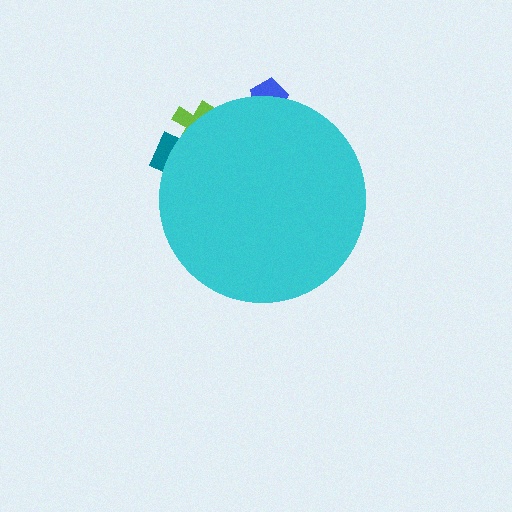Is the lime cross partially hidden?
Yes, the lime cross is partially hidden behind the cyan circle.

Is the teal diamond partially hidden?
Yes, the teal diamond is partially hidden behind the cyan circle.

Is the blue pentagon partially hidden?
Yes, the blue pentagon is partially hidden behind the cyan circle.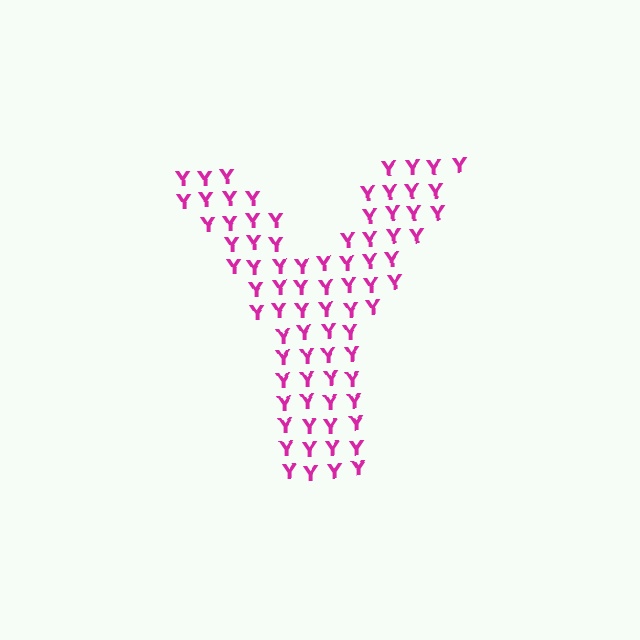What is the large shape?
The large shape is the letter Y.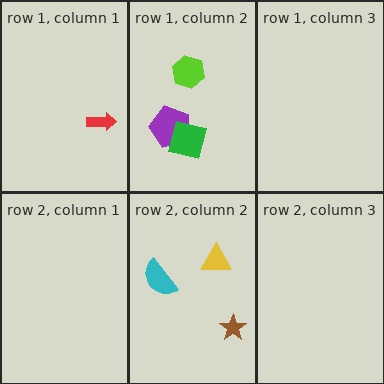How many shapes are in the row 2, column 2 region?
3.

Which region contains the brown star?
The row 2, column 2 region.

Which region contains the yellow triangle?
The row 2, column 2 region.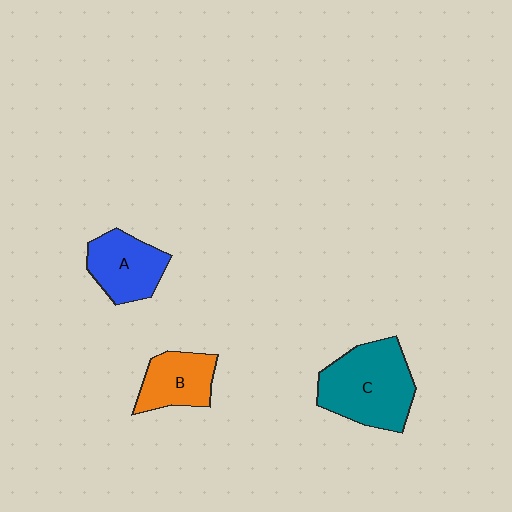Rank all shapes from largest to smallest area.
From largest to smallest: C (teal), A (blue), B (orange).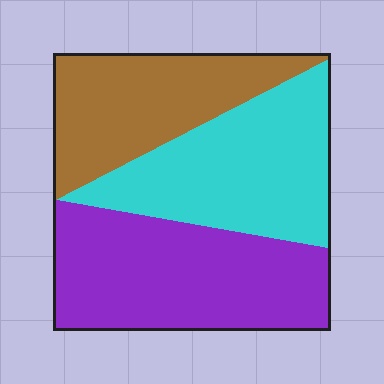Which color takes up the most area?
Purple, at roughly 40%.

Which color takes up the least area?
Brown, at roughly 30%.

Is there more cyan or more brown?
Cyan.